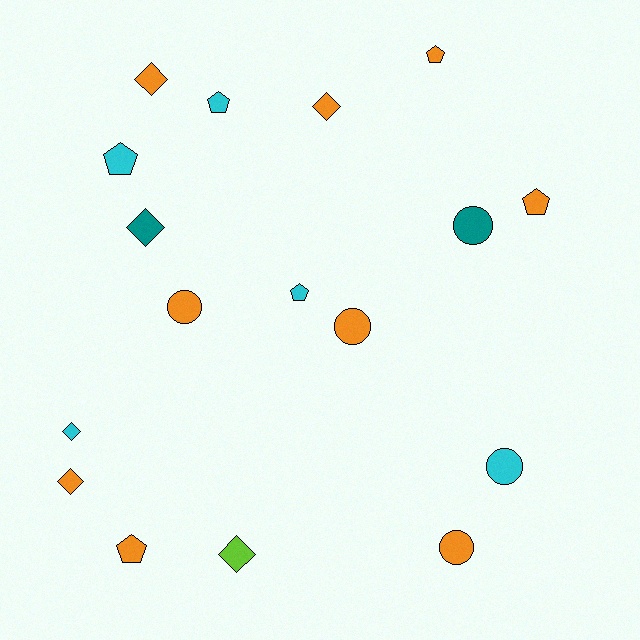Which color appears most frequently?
Orange, with 9 objects.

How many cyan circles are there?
There is 1 cyan circle.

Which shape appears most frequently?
Diamond, with 6 objects.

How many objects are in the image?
There are 17 objects.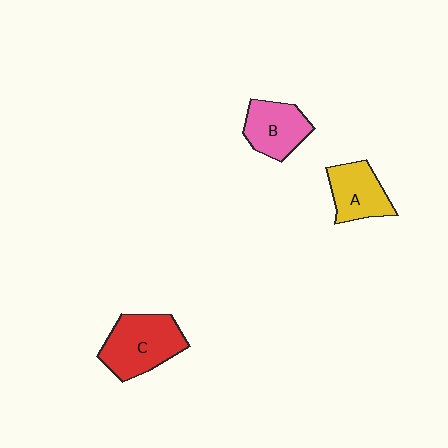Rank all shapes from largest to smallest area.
From largest to smallest: C (red), B (pink), A (yellow).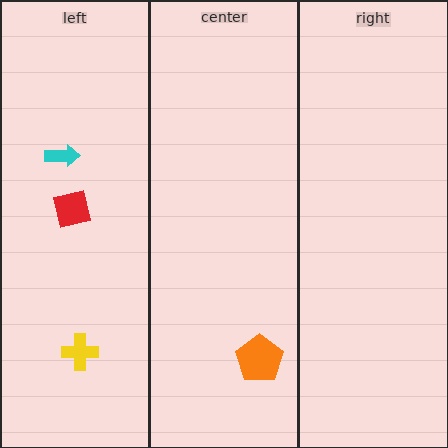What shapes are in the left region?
The yellow cross, the cyan arrow, the red square.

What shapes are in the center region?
The orange pentagon.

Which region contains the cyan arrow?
The left region.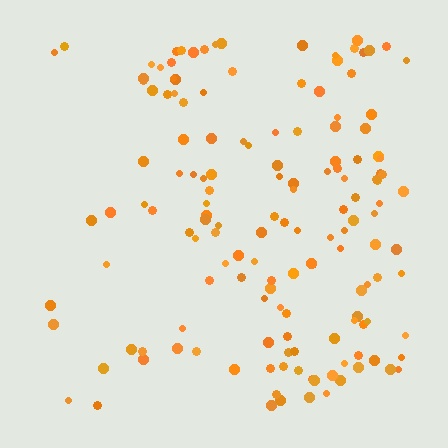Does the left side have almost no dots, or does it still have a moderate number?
Still a moderate number, just noticeably fewer than the right.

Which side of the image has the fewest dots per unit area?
The left.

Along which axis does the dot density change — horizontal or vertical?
Horizontal.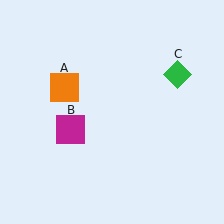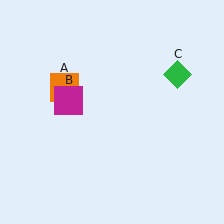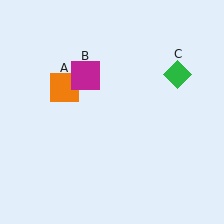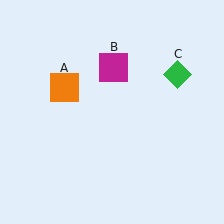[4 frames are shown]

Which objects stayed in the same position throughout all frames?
Orange square (object A) and green diamond (object C) remained stationary.